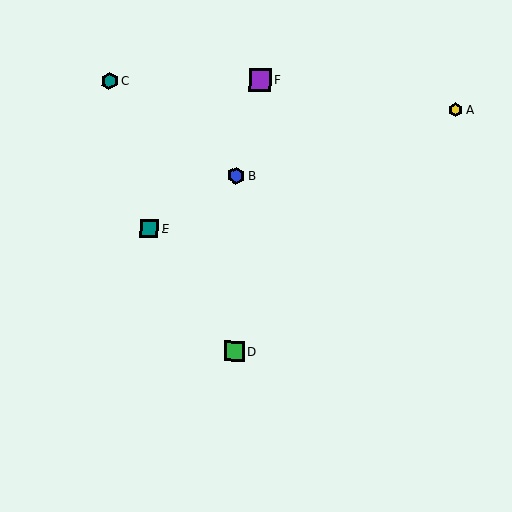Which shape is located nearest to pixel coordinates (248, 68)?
The purple square (labeled F) at (260, 80) is nearest to that location.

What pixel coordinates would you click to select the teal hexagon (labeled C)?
Click at (109, 81) to select the teal hexagon C.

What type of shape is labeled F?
Shape F is a purple square.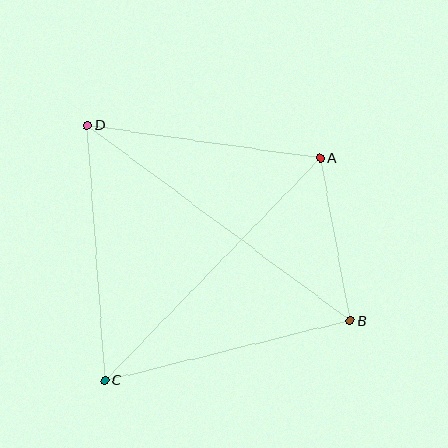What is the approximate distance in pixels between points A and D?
The distance between A and D is approximately 235 pixels.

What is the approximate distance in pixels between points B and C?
The distance between B and C is approximately 252 pixels.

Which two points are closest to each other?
Points A and B are closest to each other.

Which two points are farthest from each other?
Points B and D are farthest from each other.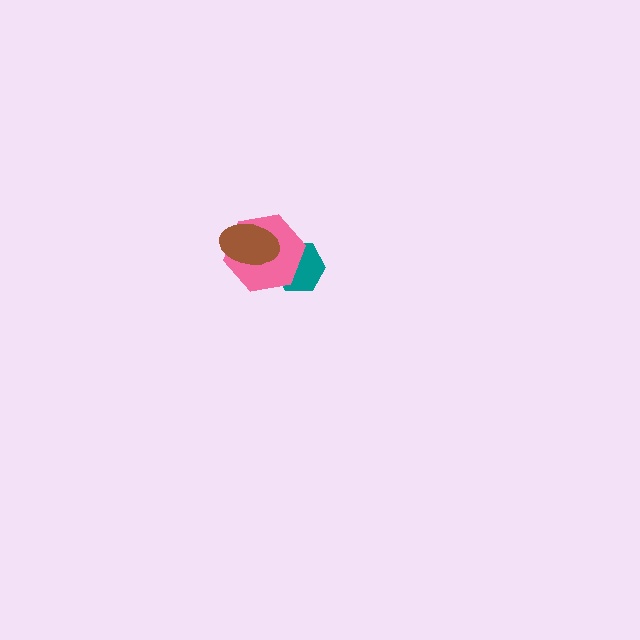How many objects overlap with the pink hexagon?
2 objects overlap with the pink hexagon.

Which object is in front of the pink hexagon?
The brown ellipse is in front of the pink hexagon.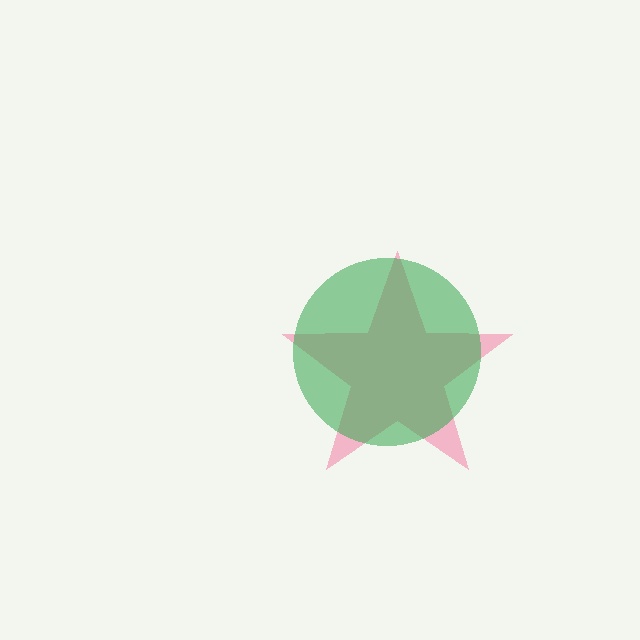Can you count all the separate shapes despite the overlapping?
Yes, there are 2 separate shapes.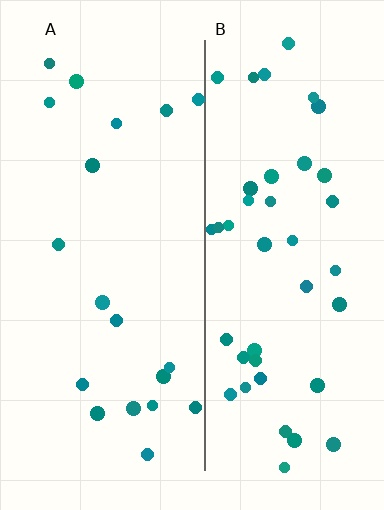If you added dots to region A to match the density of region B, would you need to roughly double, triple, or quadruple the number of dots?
Approximately double.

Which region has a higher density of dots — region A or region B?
B (the right).